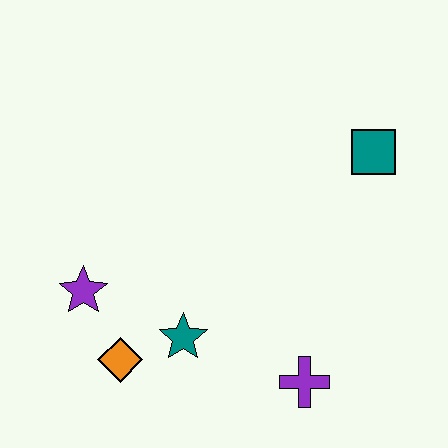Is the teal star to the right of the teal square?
No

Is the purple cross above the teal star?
No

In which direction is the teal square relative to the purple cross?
The teal square is above the purple cross.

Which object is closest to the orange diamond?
The teal star is closest to the orange diamond.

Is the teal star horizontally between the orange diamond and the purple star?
No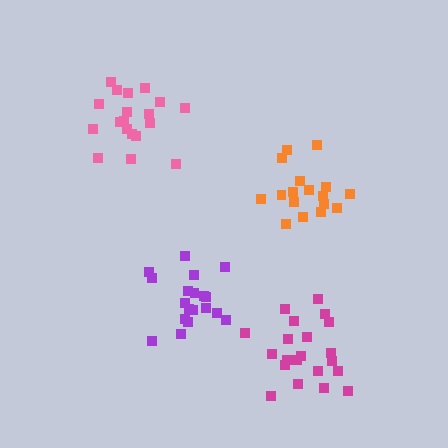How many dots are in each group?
Group 1: 19 dots, Group 2: 20 dots, Group 3: 17 dots, Group 4: 21 dots (77 total).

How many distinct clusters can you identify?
There are 4 distinct clusters.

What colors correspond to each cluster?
The clusters are colored: purple, pink, orange, magenta.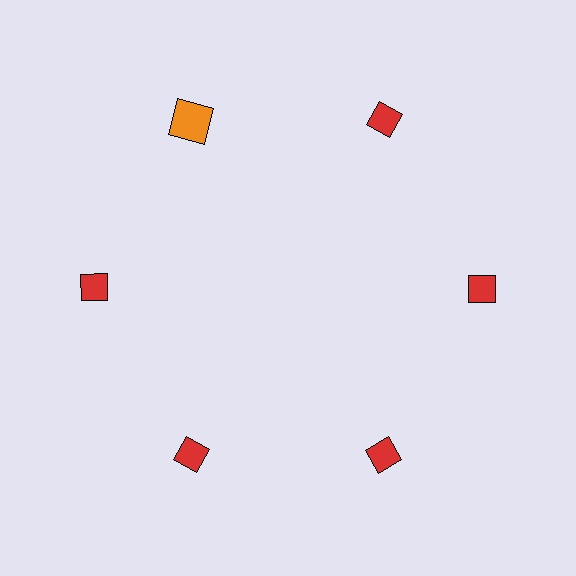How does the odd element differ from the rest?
It differs in both color (orange instead of red) and shape (square instead of diamond).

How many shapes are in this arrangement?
There are 6 shapes arranged in a ring pattern.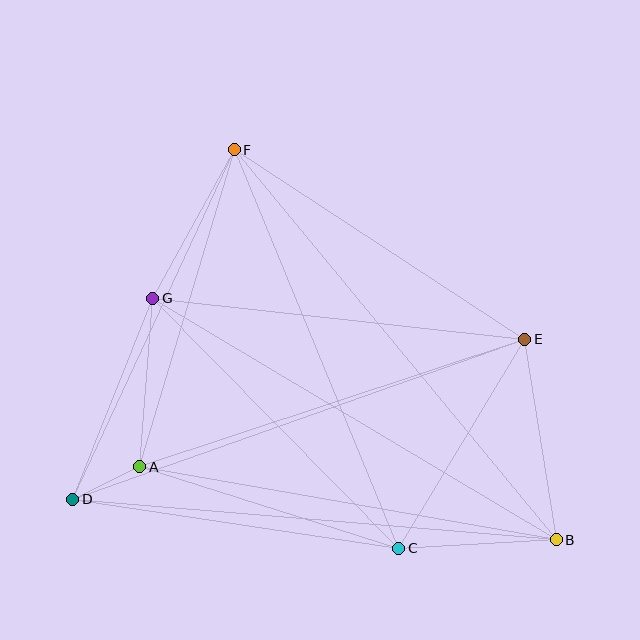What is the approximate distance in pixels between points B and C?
The distance between B and C is approximately 158 pixels.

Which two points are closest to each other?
Points A and D are closest to each other.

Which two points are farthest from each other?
Points B and F are farthest from each other.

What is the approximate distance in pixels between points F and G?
The distance between F and G is approximately 169 pixels.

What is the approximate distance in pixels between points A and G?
The distance between A and G is approximately 169 pixels.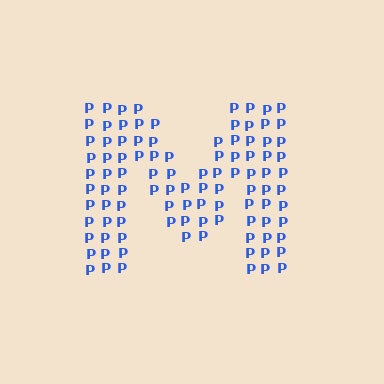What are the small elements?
The small elements are letter P's.